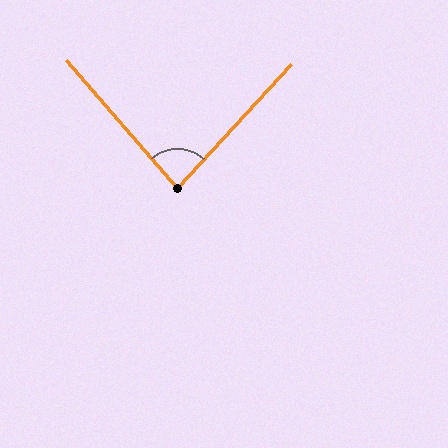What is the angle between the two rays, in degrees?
Approximately 83 degrees.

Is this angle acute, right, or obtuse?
It is acute.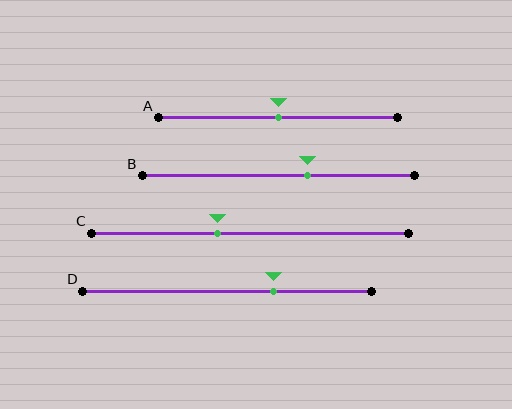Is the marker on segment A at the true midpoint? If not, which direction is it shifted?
Yes, the marker on segment A is at the true midpoint.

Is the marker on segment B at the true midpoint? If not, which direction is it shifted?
No, the marker on segment B is shifted to the right by about 11% of the segment length.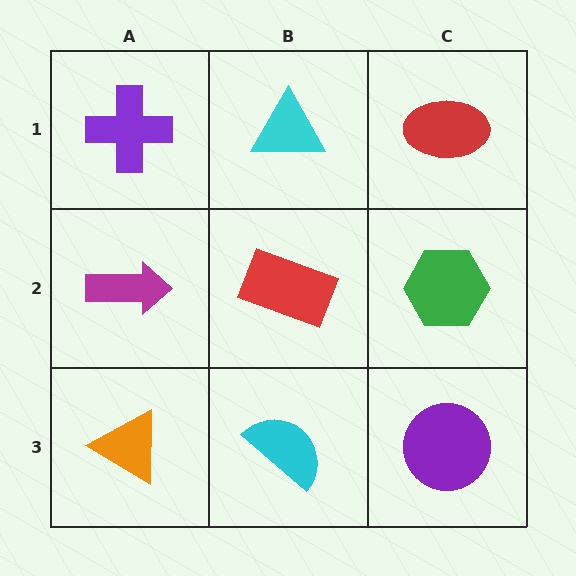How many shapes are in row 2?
3 shapes.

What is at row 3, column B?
A cyan semicircle.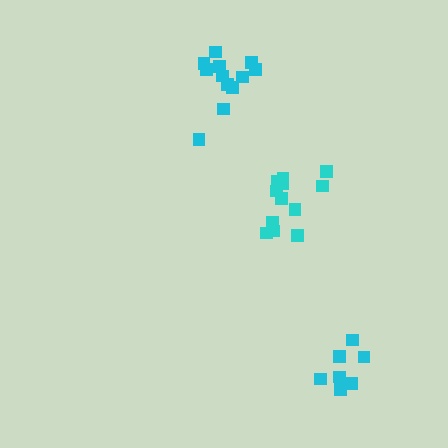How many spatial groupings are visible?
There are 3 spatial groupings.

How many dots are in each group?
Group 1: 7 dots, Group 2: 12 dots, Group 3: 12 dots (31 total).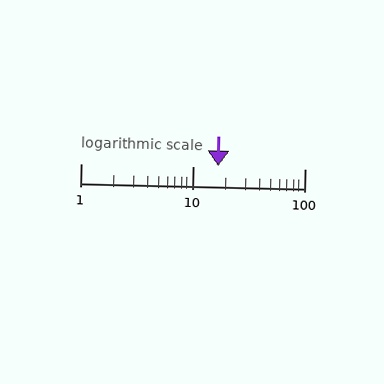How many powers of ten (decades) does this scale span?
The scale spans 2 decades, from 1 to 100.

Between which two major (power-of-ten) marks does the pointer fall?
The pointer is between 10 and 100.